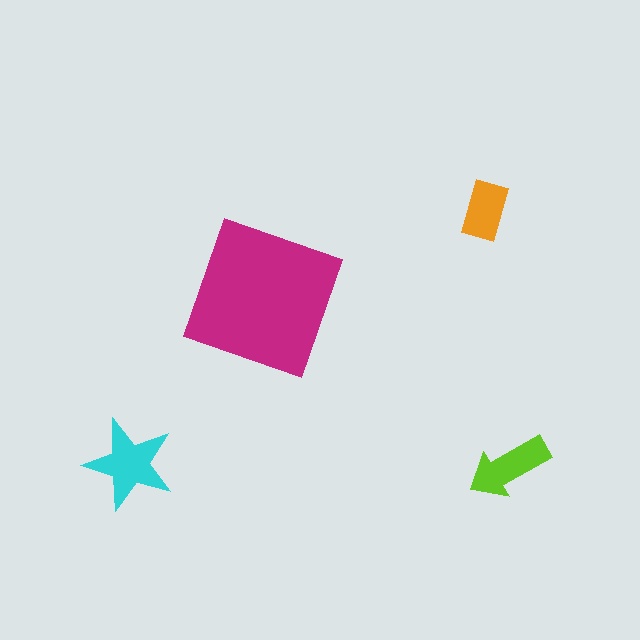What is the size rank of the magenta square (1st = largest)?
1st.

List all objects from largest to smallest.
The magenta square, the cyan star, the lime arrow, the orange rectangle.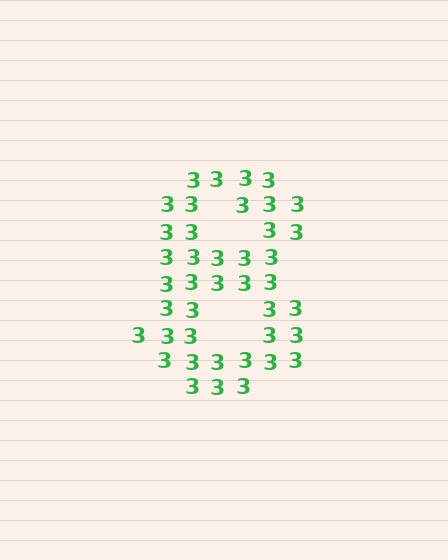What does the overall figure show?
The overall figure shows the digit 8.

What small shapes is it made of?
It is made of small digit 3's.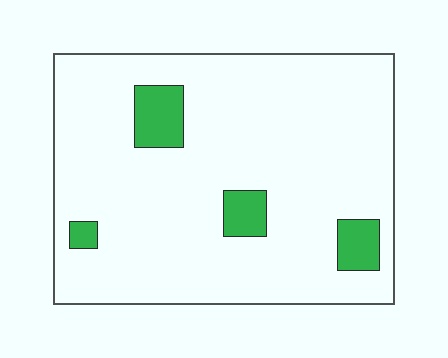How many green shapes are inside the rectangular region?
4.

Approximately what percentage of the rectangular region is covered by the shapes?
Approximately 10%.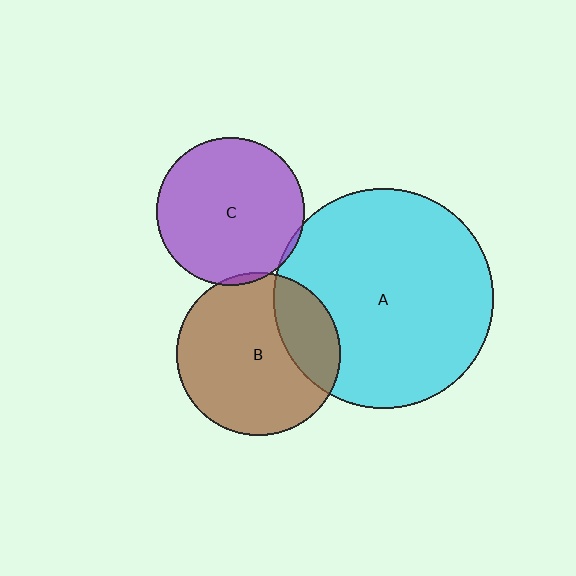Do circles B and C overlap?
Yes.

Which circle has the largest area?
Circle A (cyan).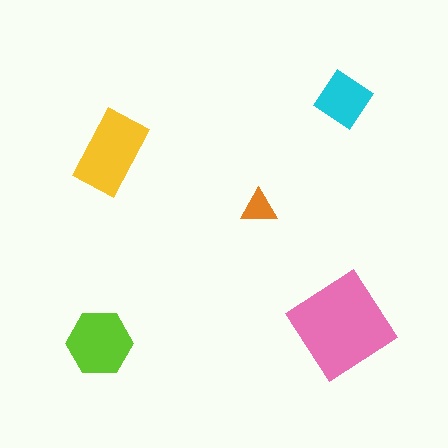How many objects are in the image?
There are 5 objects in the image.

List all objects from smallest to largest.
The orange triangle, the cyan diamond, the lime hexagon, the yellow rectangle, the pink diamond.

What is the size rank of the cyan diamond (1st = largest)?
4th.